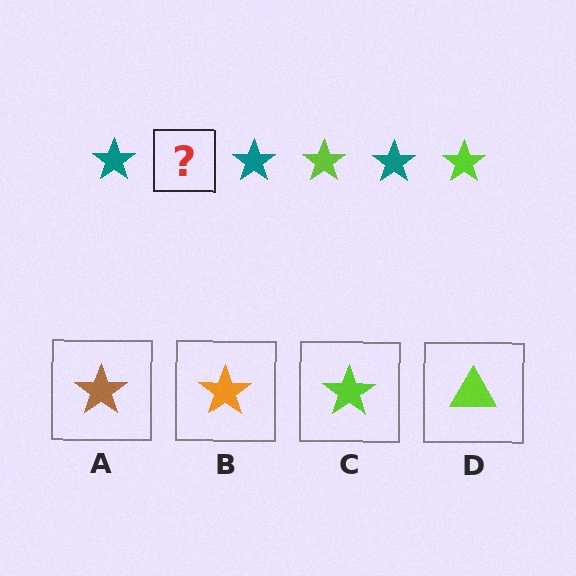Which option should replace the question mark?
Option C.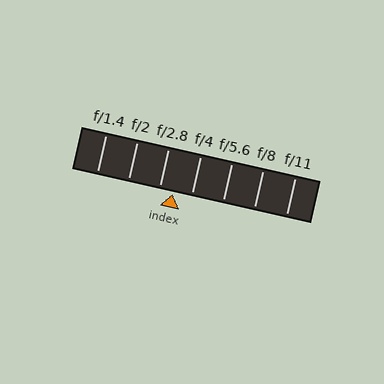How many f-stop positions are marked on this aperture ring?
There are 7 f-stop positions marked.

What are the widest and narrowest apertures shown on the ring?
The widest aperture shown is f/1.4 and the narrowest is f/11.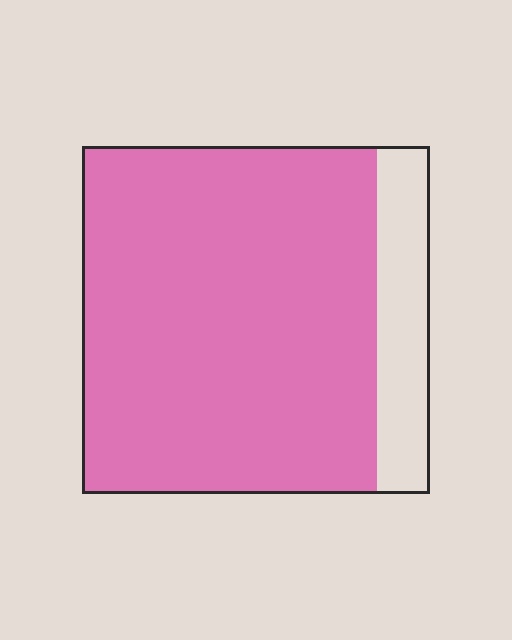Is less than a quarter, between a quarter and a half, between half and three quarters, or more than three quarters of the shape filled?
More than three quarters.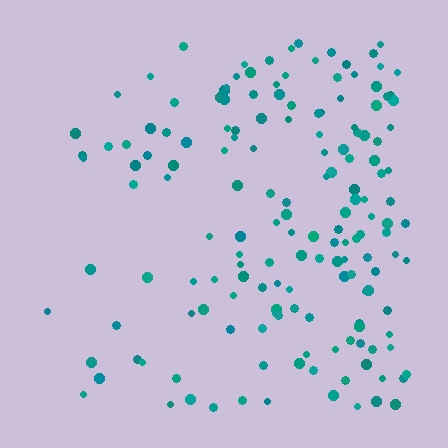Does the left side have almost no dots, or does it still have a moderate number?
Still a moderate number, just noticeably fewer than the right.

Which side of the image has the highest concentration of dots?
The right.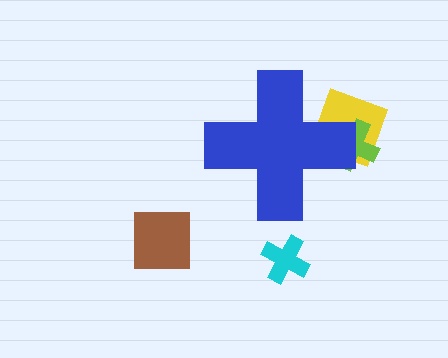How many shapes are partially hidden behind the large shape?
2 shapes are partially hidden.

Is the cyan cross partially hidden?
No, the cyan cross is fully visible.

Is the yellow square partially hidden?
Yes, the yellow square is partially hidden behind the blue cross.